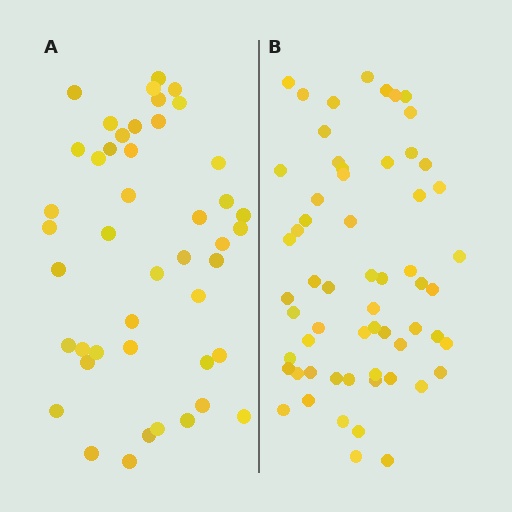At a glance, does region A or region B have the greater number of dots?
Region B (the right region) has more dots.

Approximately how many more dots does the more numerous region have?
Region B has approximately 15 more dots than region A.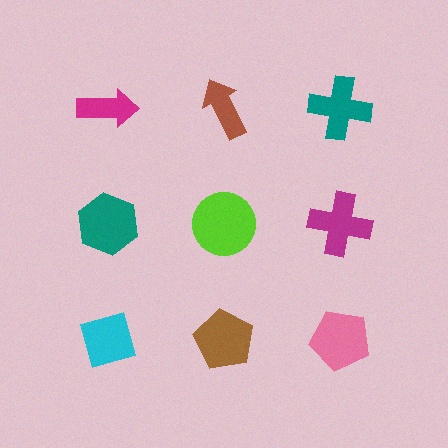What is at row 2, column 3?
A magenta cross.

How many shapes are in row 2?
3 shapes.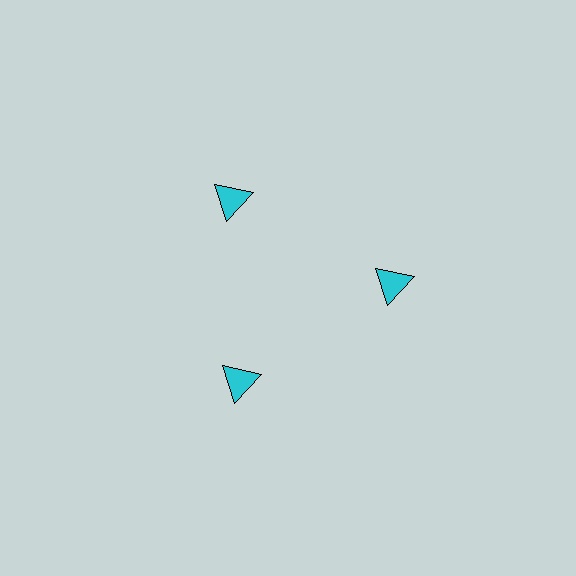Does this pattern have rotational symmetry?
Yes, this pattern has 3-fold rotational symmetry. It looks the same after rotating 120 degrees around the center.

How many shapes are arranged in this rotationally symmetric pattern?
There are 3 shapes, arranged in 3 groups of 1.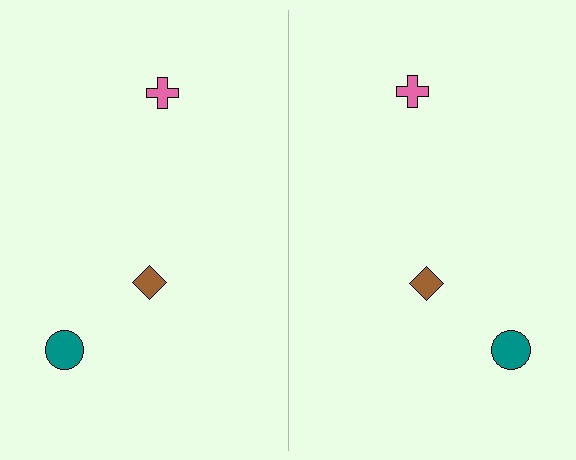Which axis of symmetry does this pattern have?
The pattern has a vertical axis of symmetry running through the center of the image.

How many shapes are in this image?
There are 6 shapes in this image.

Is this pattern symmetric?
Yes, this pattern has bilateral (reflection) symmetry.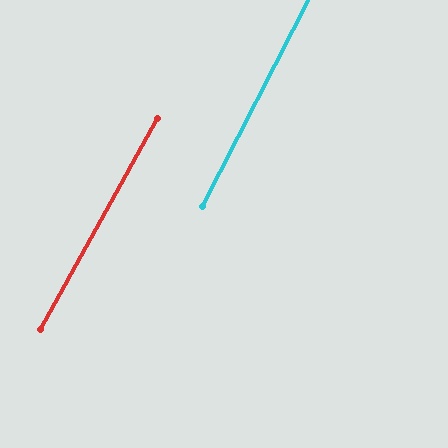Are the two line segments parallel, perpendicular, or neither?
Parallel — their directions differ by only 1.6°.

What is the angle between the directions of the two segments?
Approximately 2 degrees.